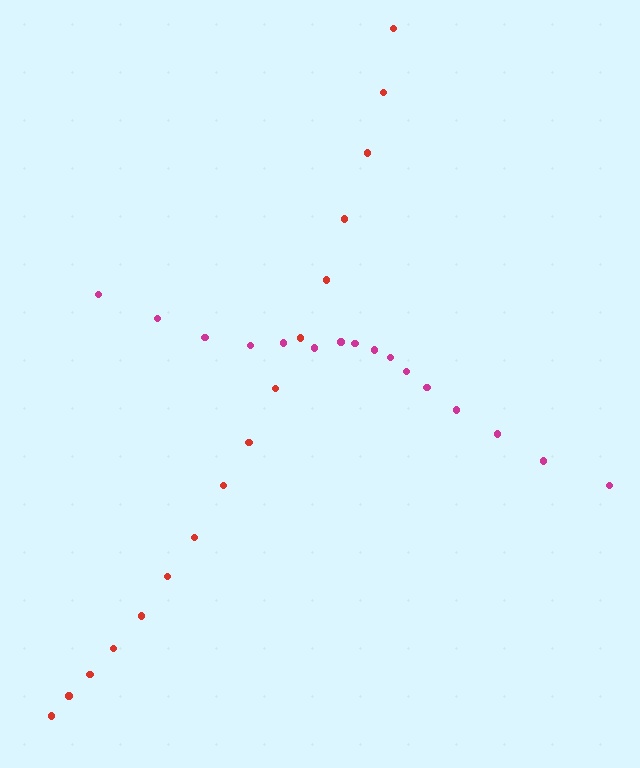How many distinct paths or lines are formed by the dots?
There are 2 distinct paths.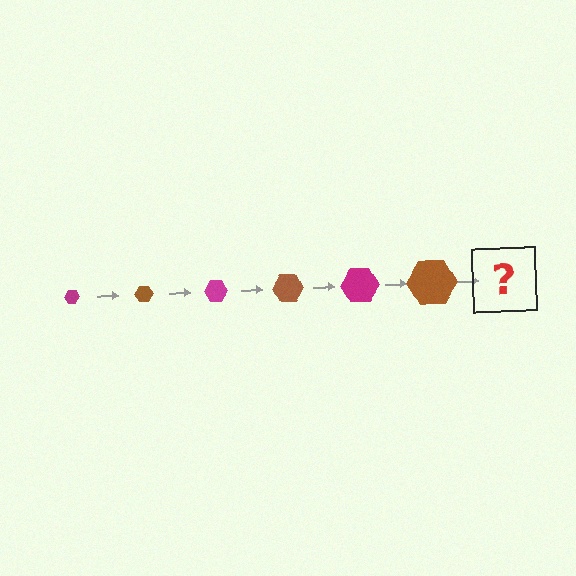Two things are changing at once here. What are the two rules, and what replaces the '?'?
The two rules are that the hexagon grows larger each step and the color cycles through magenta and brown. The '?' should be a magenta hexagon, larger than the previous one.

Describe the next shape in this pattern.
It should be a magenta hexagon, larger than the previous one.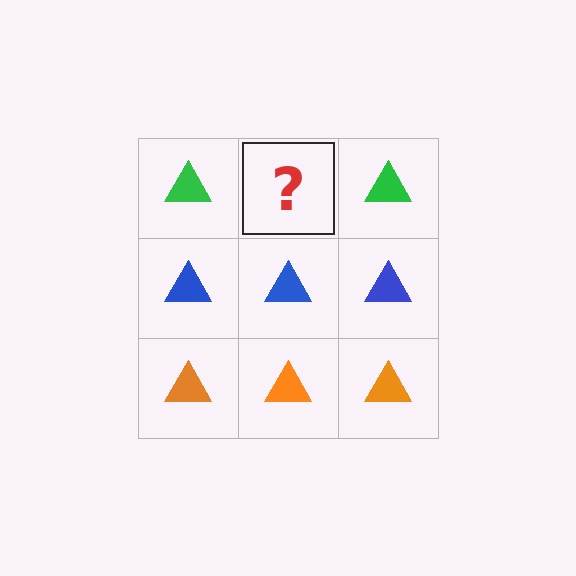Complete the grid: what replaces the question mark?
The question mark should be replaced with a green triangle.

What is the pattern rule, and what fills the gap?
The rule is that each row has a consistent color. The gap should be filled with a green triangle.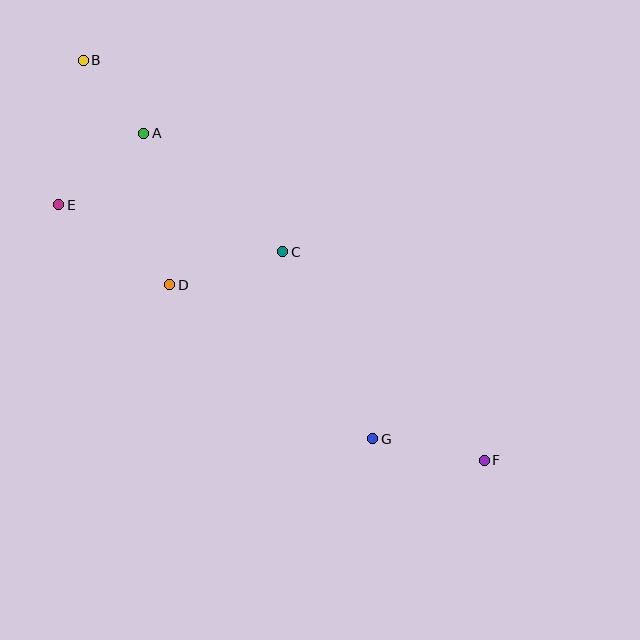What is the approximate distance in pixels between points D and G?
The distance between D and G is approximately 254 pixels.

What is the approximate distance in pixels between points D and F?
The distance between D and F is approximately 360 pixels.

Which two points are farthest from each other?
Points B and F are farthest from each other.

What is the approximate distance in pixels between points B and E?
The distance between B and E is approximately 147 pixels.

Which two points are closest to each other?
Points A and B are closest to each other.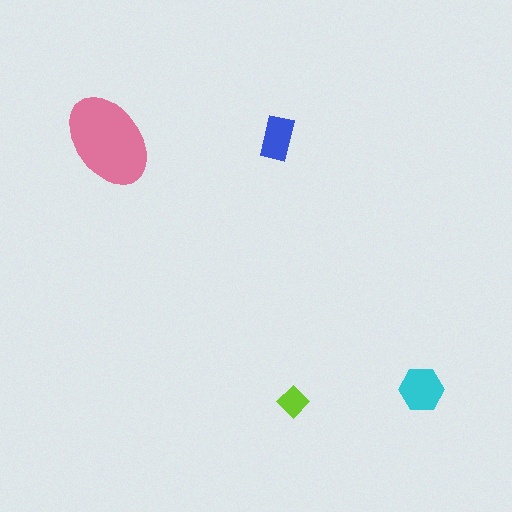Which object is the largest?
The pink ellipse.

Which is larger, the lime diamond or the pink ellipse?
The pink ellipse.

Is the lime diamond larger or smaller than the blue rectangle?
Smaller.